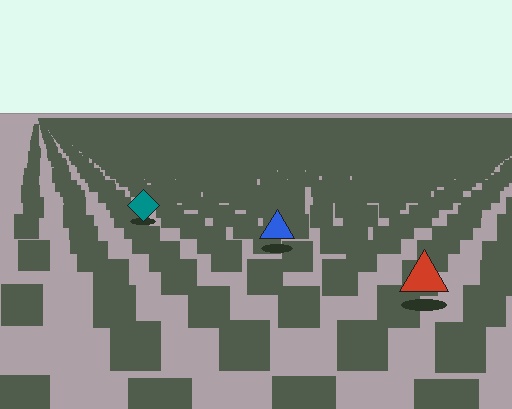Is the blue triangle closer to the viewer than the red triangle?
No. The red triangle is closer — you can tell from the texture gradient: the ground texture is coarser near it.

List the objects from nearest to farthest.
From nearest to farthest: the red triangle, the blue triangle, the teal diamond.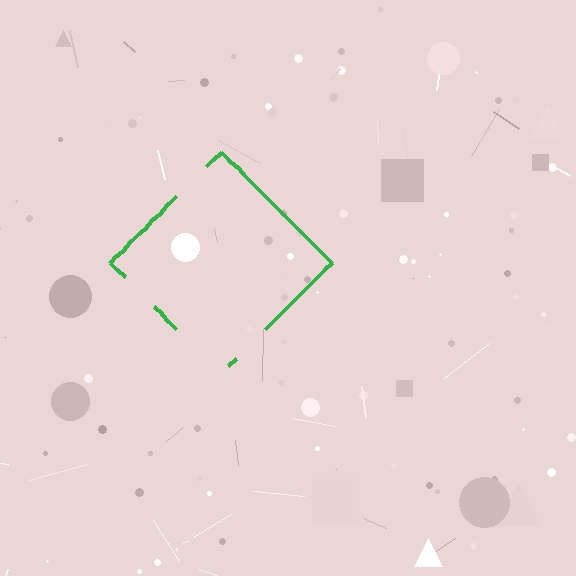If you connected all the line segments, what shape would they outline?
They would outline a diamond.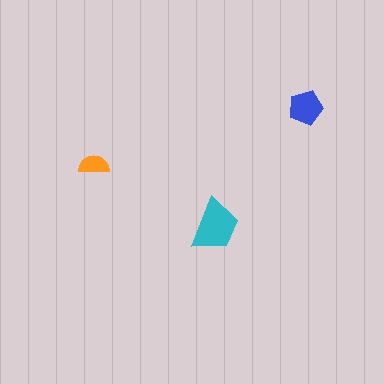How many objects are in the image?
There are 3 objects in the image.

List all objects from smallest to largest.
The orange semicircle, the blue pentagon, the cyan trapezoid.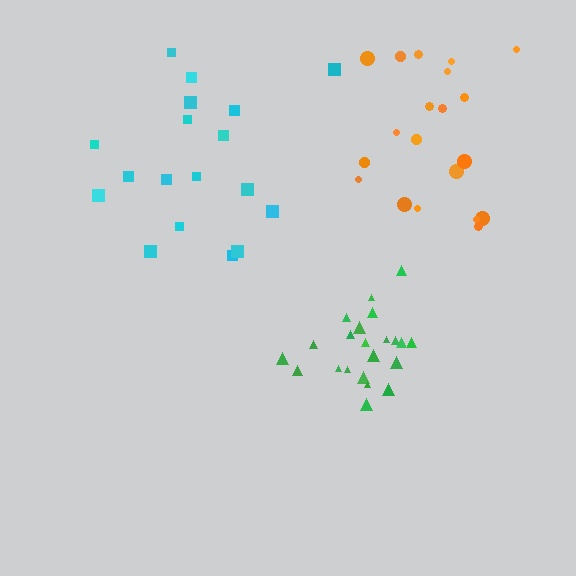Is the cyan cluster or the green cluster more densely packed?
Green.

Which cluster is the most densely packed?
Green.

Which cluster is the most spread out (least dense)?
Cyan.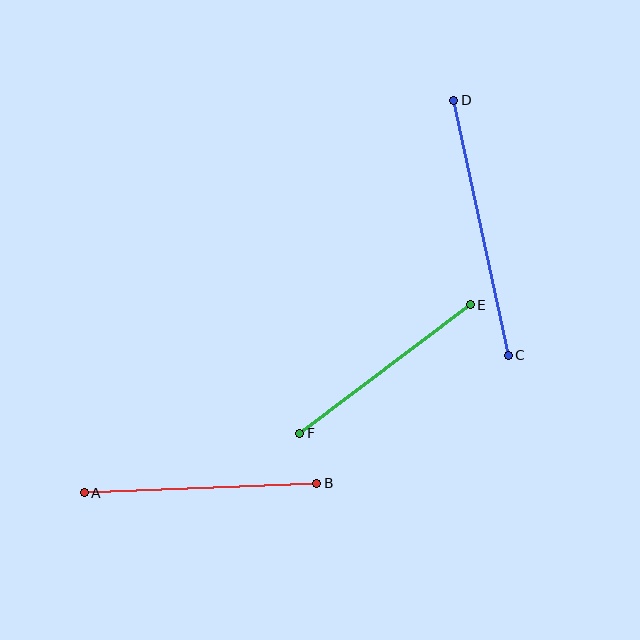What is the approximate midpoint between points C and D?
The midpoint is at approximately (481, 228) pixels.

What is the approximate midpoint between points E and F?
The midpoint is at approximately (385, 369) pixels.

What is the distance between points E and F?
The distance is approximately 214 pixels.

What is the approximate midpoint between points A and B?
The midpoint is at approximately (201, 488) pixels.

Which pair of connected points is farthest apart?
Points C and D are farthest apart.